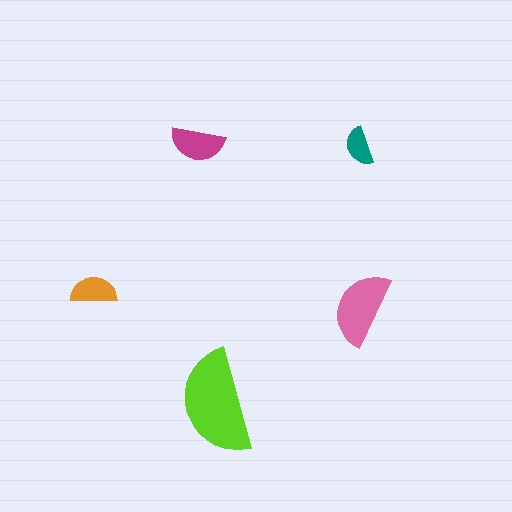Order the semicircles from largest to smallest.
the lime one, the pink one, the magenta one, the orange one, the teal one.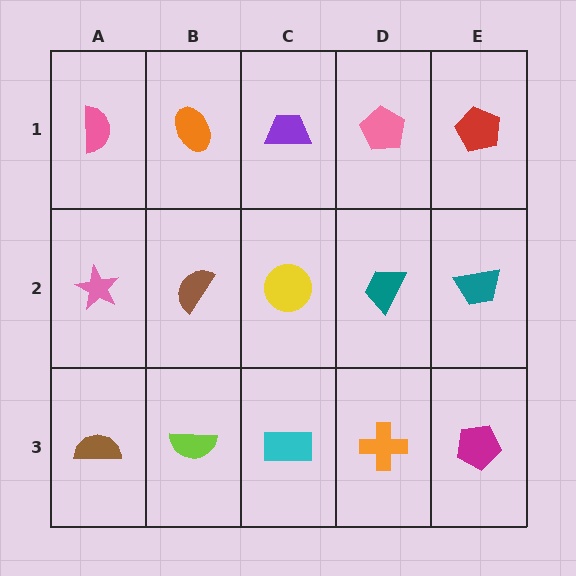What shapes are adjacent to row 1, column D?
A teal trapezoid (row 2, column D), a purple trapezoid (row 1, column C), a red pentagon (row 1, column E).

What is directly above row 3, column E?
A teal trapezoid.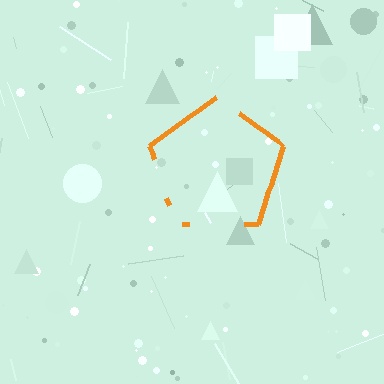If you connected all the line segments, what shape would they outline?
They would outline a pentagon.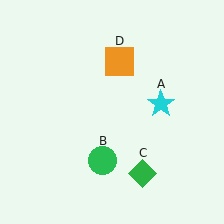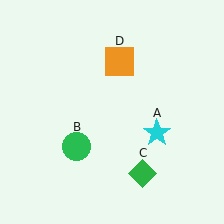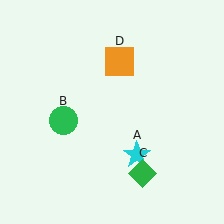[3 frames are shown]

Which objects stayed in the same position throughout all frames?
Green diamond (object C) and orange square (object D) remained stationary.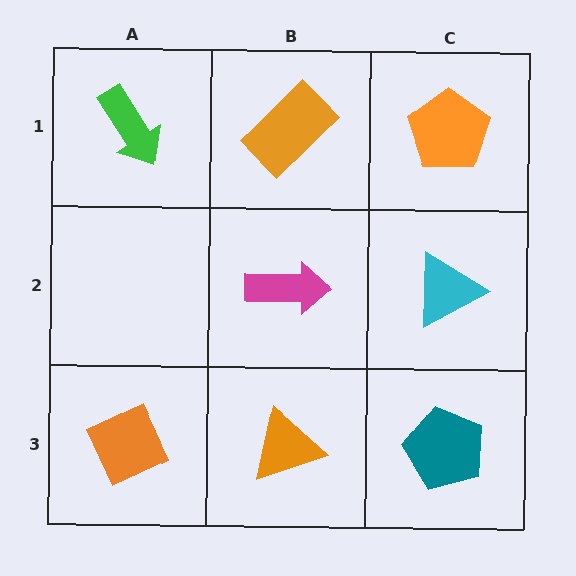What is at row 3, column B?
An orange triangle.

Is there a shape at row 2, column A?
No, that cell is empty.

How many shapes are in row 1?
3 shapes.